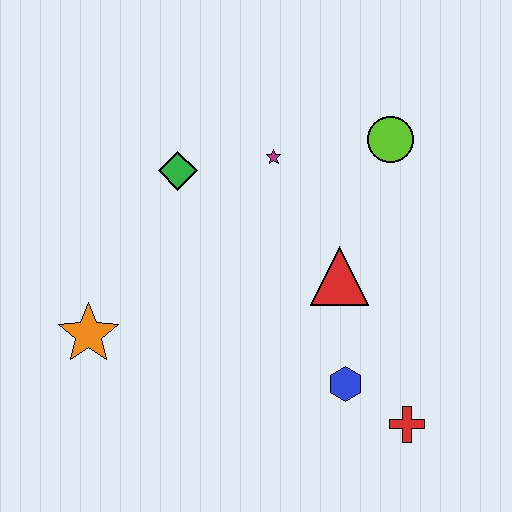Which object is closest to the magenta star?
The green diamond is closest to the magenta star.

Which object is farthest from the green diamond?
The red cross is farthest from the green diamond.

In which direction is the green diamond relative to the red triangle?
The green diamond is to the left of the red triangle.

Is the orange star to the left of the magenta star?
Yes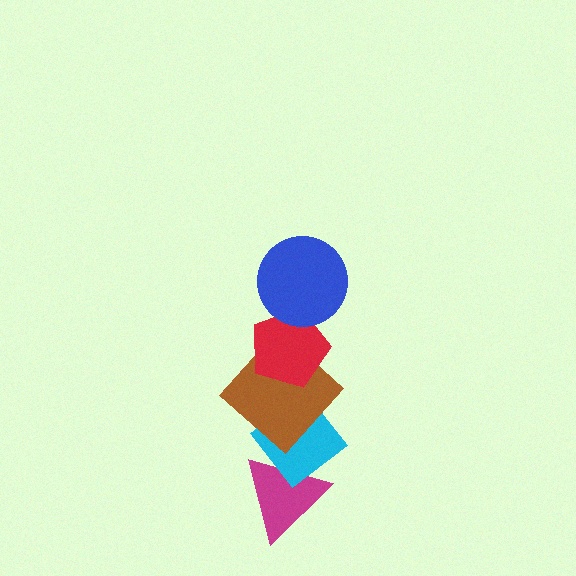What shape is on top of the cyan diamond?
The brown diamond is on top of the cyan diamond.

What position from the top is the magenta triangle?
The magenta triangle is 5th from the top.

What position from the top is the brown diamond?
The brown diamond is 3rd from the top.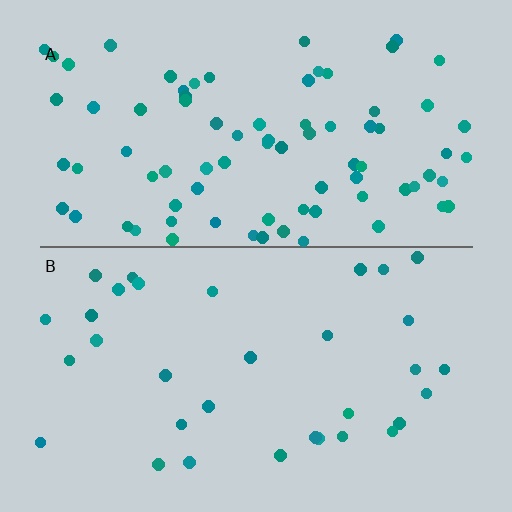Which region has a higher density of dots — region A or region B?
A (the top).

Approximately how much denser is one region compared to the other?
Approximately 2.5× — region A over region B.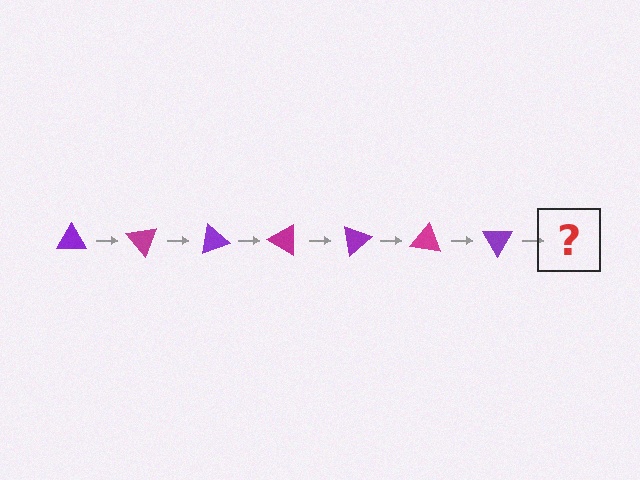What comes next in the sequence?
The next element should be a magenta triangle, rotated 350 degrees from the start.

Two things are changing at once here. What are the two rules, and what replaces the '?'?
The two rules are that it rotates 50 degrees each step and the color cycles through purple and magenta. The '?' should be a magenta triangle, rotated 350 degrees from the start.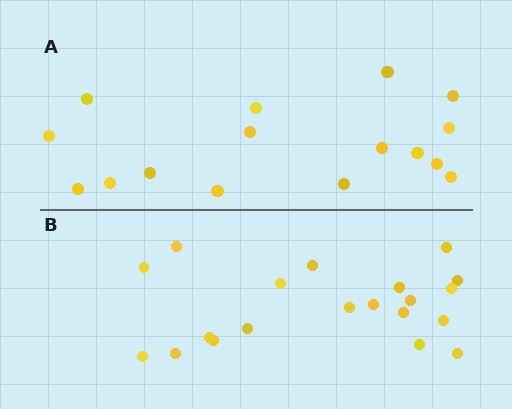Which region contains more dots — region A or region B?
Region B (the bottom region) has more dots.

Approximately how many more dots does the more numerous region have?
Region B has about 4 more dots than region A.